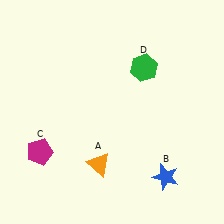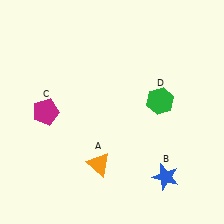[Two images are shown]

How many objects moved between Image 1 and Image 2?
2 objects moved between the two images.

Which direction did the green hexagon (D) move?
The green hexagon (D) moved down.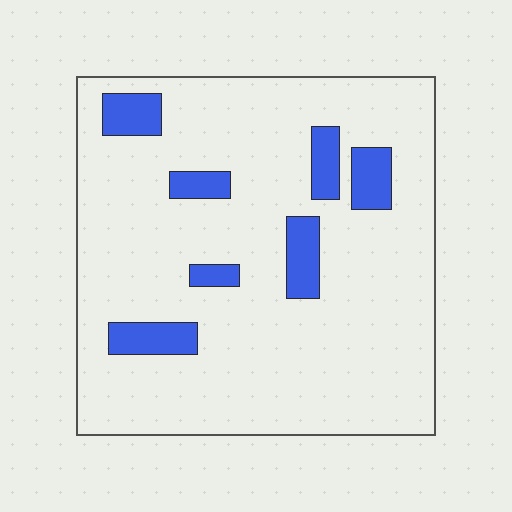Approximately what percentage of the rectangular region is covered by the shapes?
Approximately 10%.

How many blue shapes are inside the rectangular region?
7.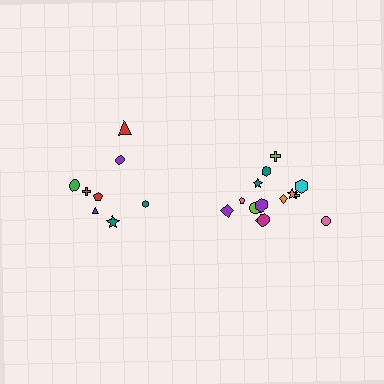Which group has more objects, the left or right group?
The right group.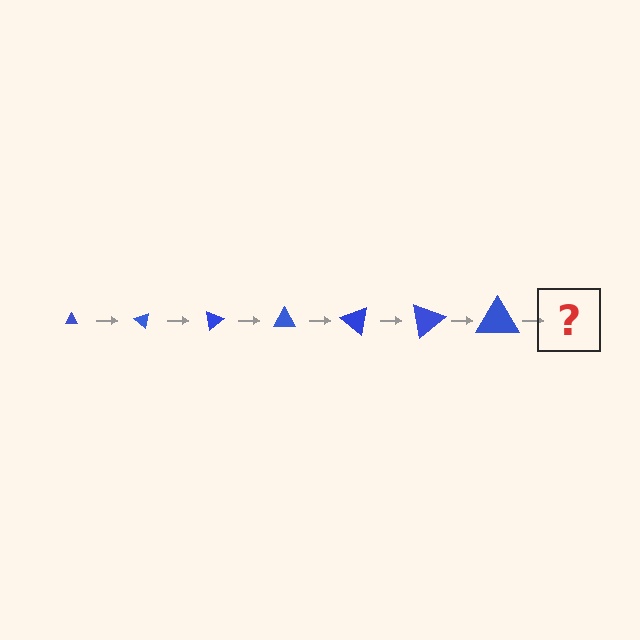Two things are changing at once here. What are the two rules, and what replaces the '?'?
The two rules are that the triangle grows larger each step and it rotates 40 degrees each step. The '?' should be a triangle, larger than the previous one and rotated 280 degrees from the start.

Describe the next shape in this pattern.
It should be a triangle, larger than the previous one and rotated 280 degrees from the start.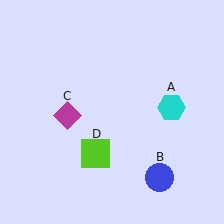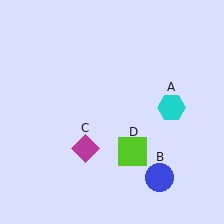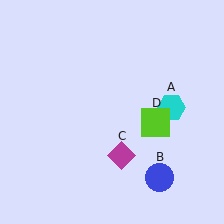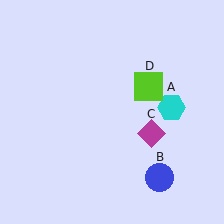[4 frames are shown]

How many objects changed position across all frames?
2 objects changed position: magenta diamond (object C), lime square (object D).